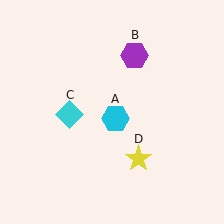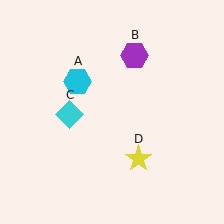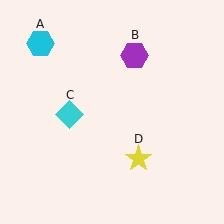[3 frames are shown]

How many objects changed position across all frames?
1 object changed position: cyan hexagon (object A).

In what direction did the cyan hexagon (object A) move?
The cyan hexagon (object A) moved up and to the left.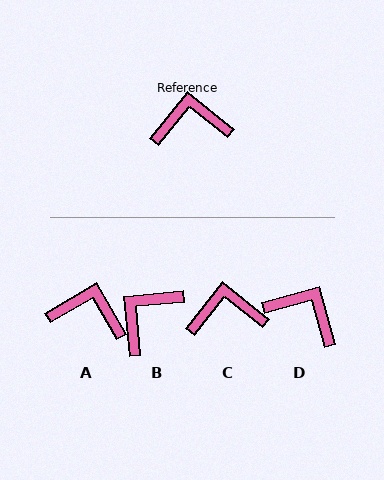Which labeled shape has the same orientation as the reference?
C.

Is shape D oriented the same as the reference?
No, it is off by about 36 degrees.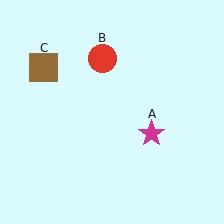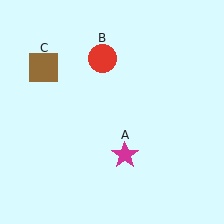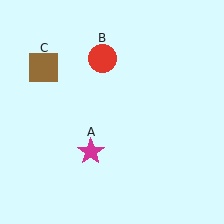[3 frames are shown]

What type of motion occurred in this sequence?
The magenta star (object A) rotated clockwise around the center of the scene.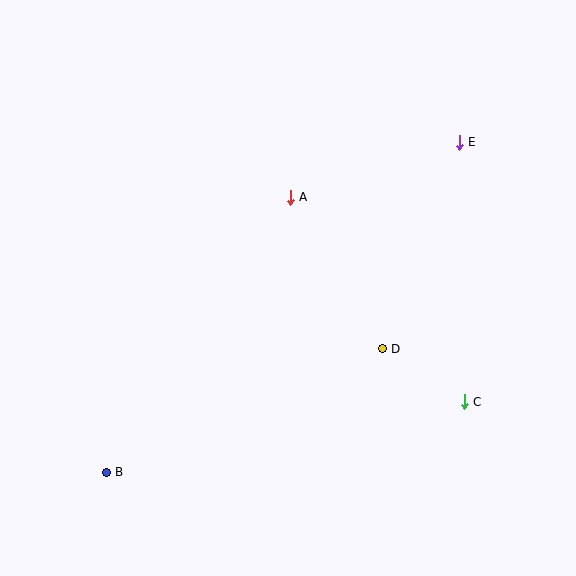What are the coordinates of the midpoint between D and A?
The midpoint between D and A is at (336, 273).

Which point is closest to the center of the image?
Point A at (290, 197) is closest to the center.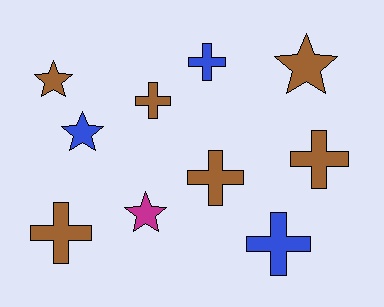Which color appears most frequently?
Brown, with 6 objects.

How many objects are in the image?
There are 10 objects.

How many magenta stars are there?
There is 1 magenta star.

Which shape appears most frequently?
Cross, with 6 objects.